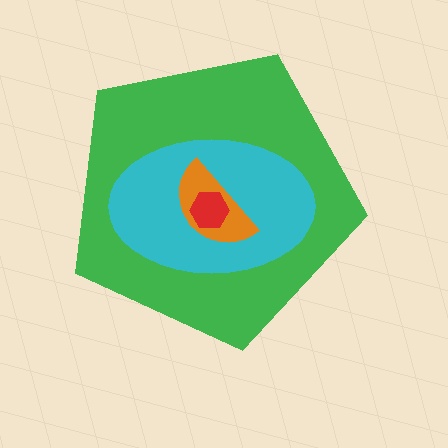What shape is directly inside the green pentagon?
The cyan ellipse.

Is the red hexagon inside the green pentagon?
Yes.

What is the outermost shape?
The green pentagon.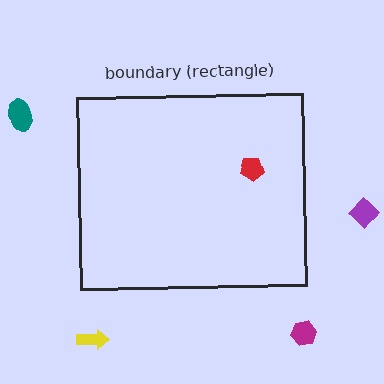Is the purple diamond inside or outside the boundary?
Outside.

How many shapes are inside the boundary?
1 inside, 4 outside.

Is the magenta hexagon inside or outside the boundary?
Outside.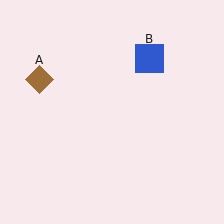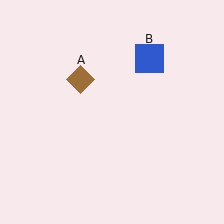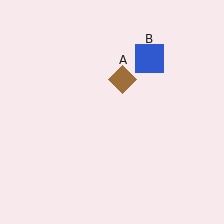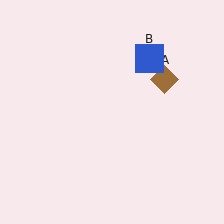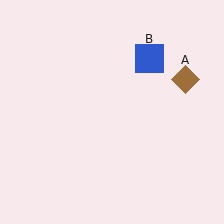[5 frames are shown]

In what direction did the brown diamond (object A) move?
The brown diamond (object A) moved right.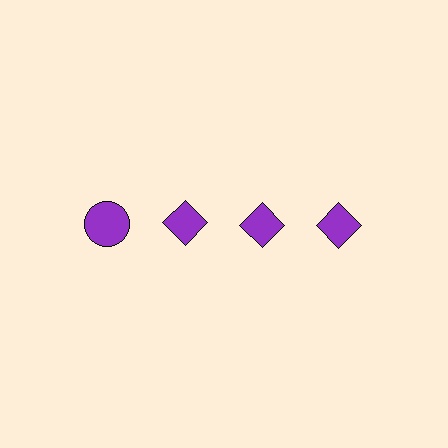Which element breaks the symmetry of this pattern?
The purple circle in the top row, leftmost column breaks the symmetry. All other shapes are purple diamonds.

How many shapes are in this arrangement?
There are 4 shapes arranged in a grid pattern.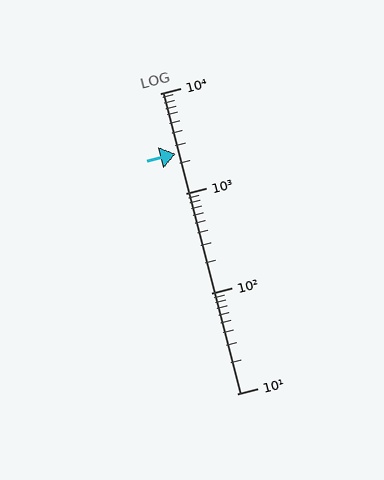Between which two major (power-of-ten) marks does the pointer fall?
The pointer is between 1000 and 10000.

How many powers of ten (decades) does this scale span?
The scale spans 3 decades, from 10 to 10000.